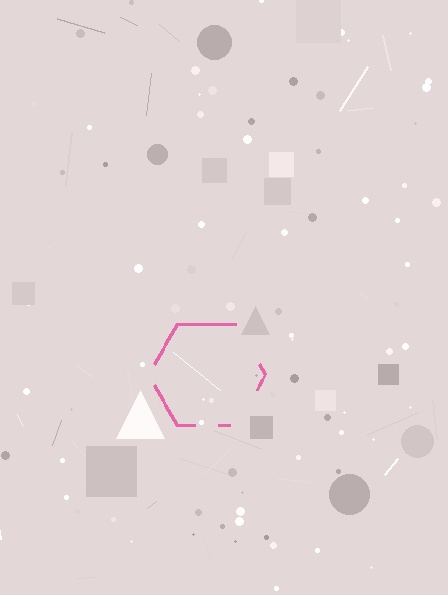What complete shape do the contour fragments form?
The contour fragments form a hexagon.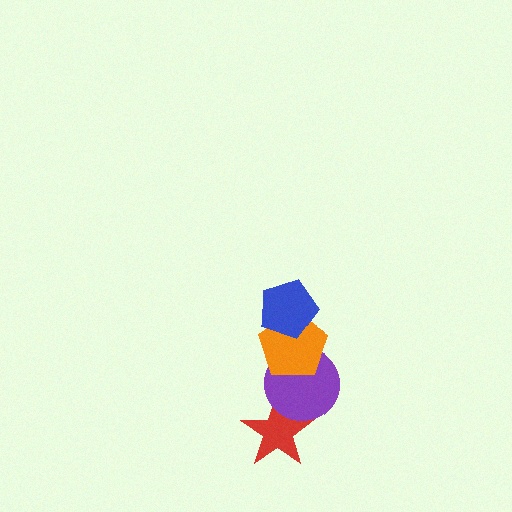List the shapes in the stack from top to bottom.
From top to bottom: the blue pentagon, the orange pentagon, the purple circle, the red star.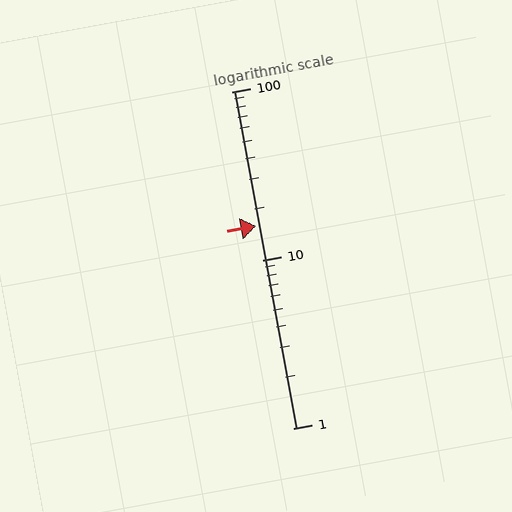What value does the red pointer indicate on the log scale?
The pointer indicates approximately 16.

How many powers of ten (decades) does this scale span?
The scale spans 2 decades, from 1 to 100.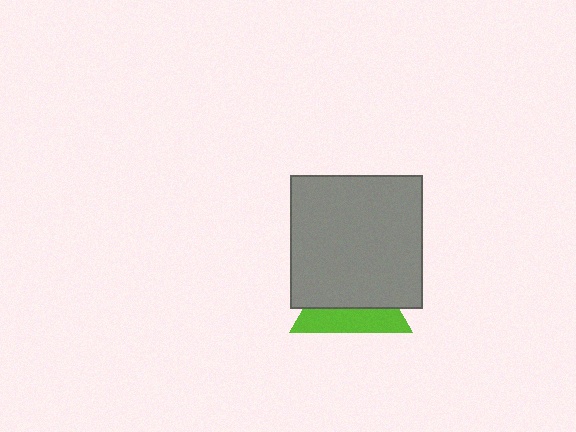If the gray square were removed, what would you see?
You would see the complete lime triangle.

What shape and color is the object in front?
The object in front is a gray square.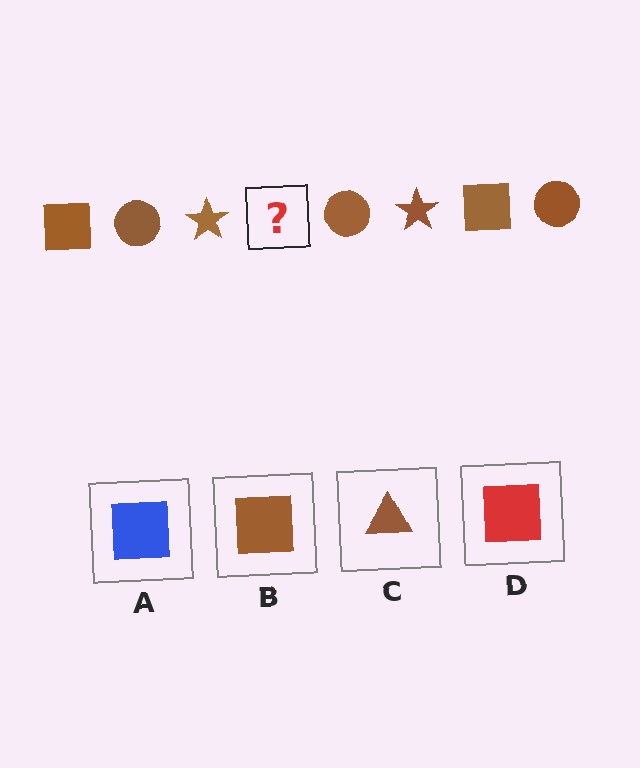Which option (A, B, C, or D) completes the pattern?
B.